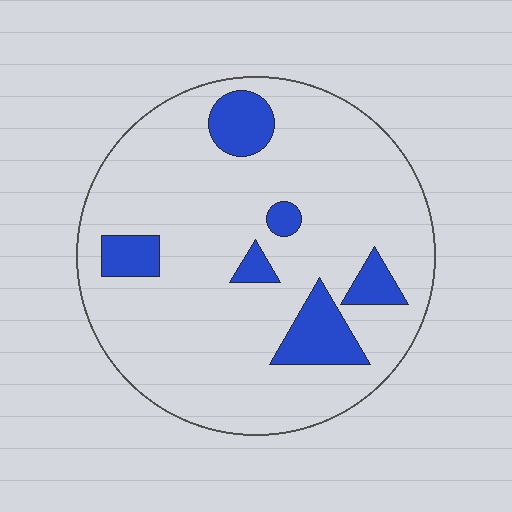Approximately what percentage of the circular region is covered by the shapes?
Approximately 15%.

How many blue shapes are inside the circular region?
6.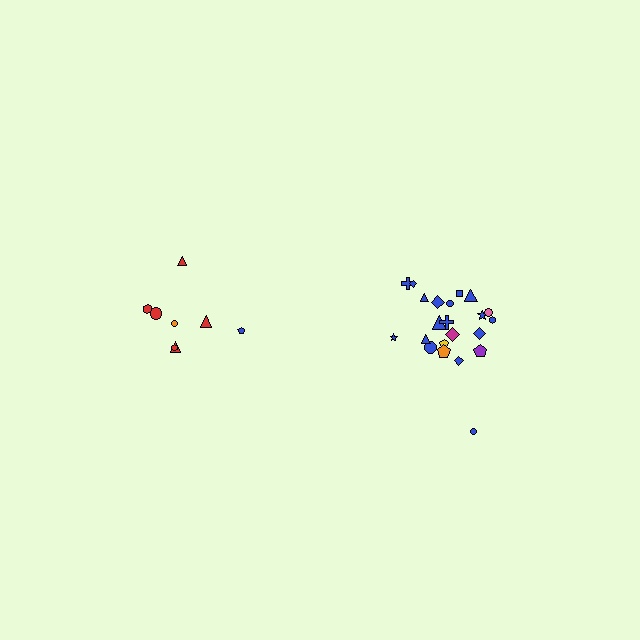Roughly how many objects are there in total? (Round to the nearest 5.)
Roughly 30 objects in total.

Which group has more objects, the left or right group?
The right group.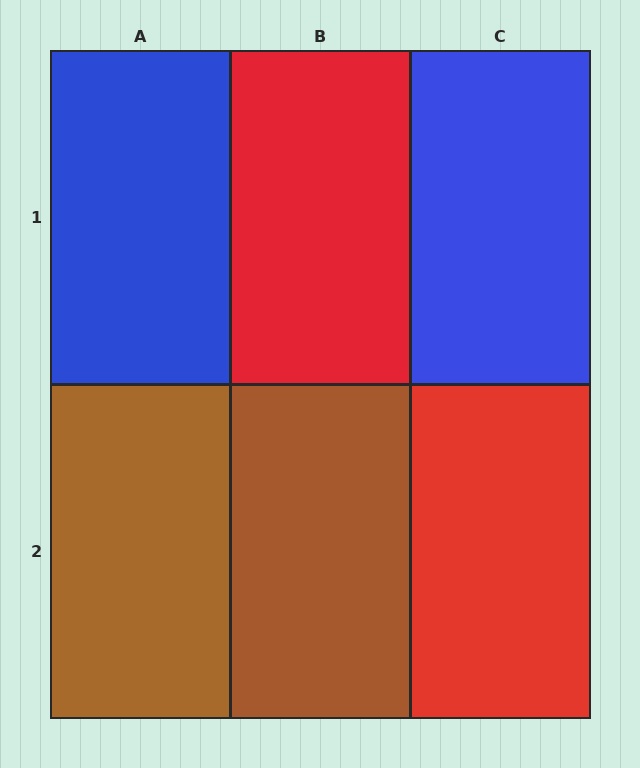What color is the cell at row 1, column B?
Red.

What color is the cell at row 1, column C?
Blue.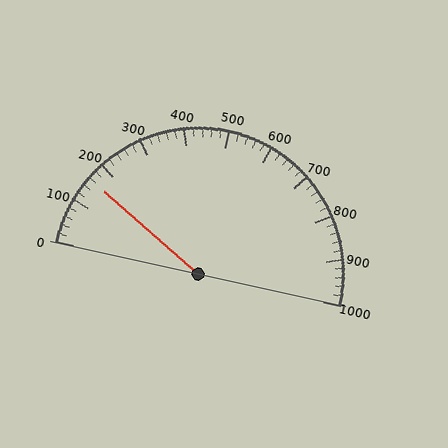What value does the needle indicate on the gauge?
The needle indicates approximately 160.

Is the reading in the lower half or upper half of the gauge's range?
The reading is in the lower half of the range (0 to 1000).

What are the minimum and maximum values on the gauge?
The gauge ranges from 0 to 1000.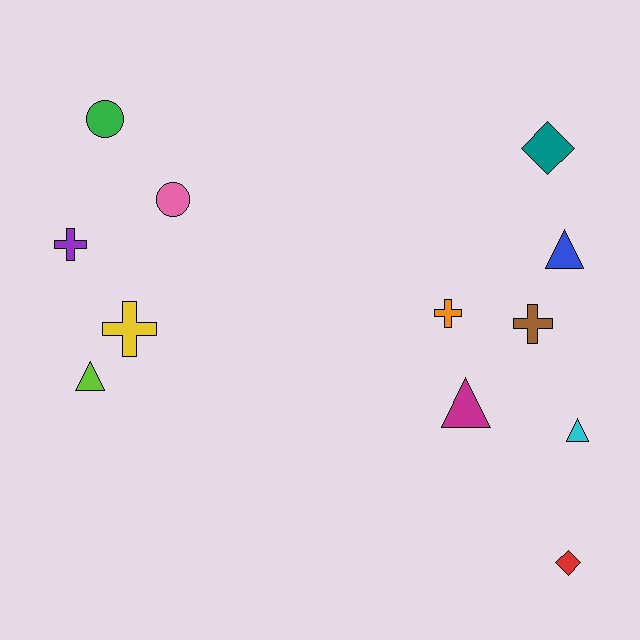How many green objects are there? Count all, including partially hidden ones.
There is 1 green object.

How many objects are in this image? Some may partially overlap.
There are 12 objects.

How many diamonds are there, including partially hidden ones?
There are 2 diamonds.